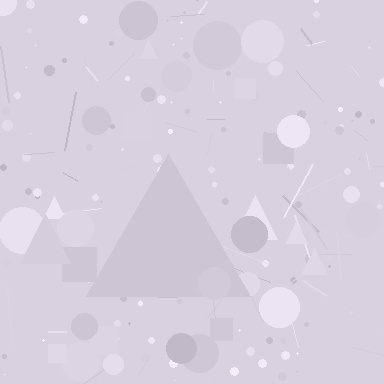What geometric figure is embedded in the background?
A triangle is embedded in the background.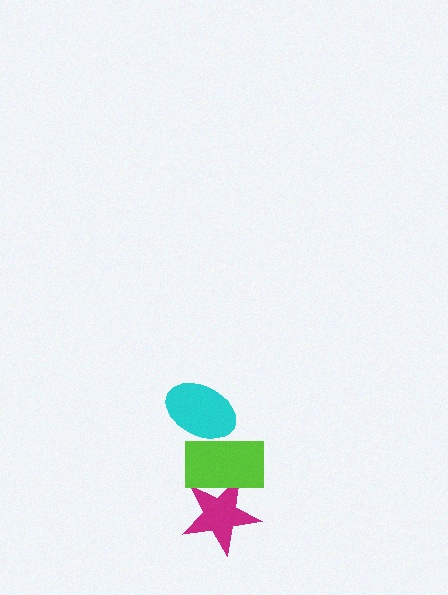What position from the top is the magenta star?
The magenta star is 3rd from the top.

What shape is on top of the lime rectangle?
The cyan ellipse is on top of the lime rectangle.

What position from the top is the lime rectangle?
The lime rectangle is 2nd from the top.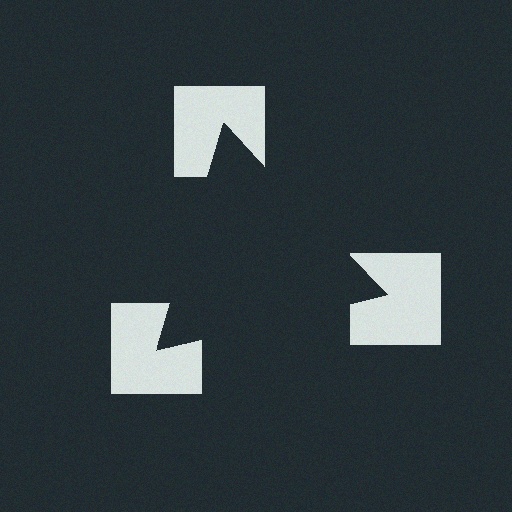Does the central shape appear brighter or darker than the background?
It typically appears slightly darker than the background, even though no actual brightness change is drawn.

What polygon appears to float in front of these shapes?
An illusory triangle — its edges are inferred from the aligned wedge cuts in the notched squares, not physically drawn.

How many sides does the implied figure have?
3 sides.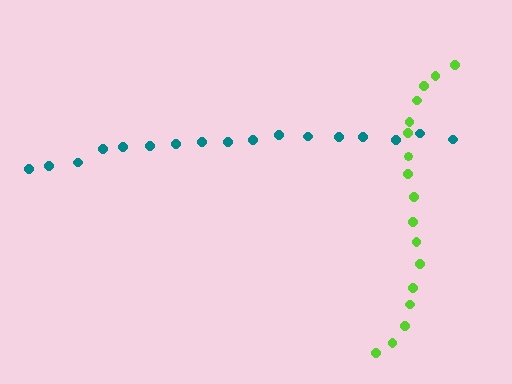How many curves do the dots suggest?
There are 2 distinct paths.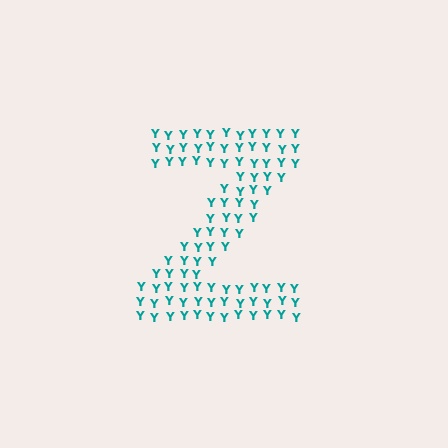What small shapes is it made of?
It is made of small letter Y's.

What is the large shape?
The large shape is the letter Z.